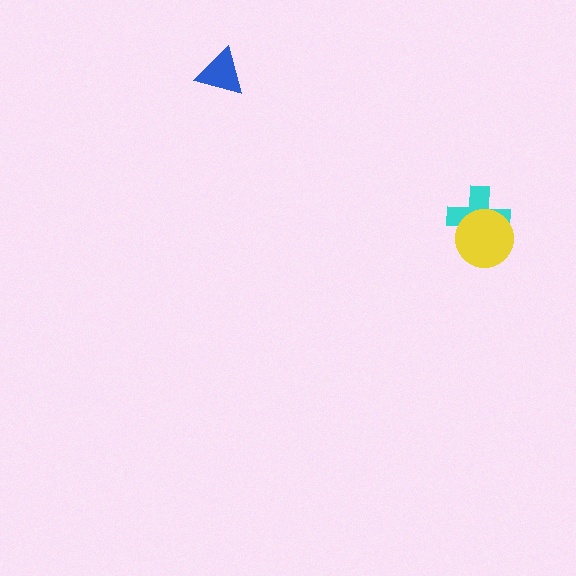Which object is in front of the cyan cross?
The yellow circle is in front of the cyan cross.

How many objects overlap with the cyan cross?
1 object overlaps with the cyan cross.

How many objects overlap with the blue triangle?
0 objects overlap with the blue triangle.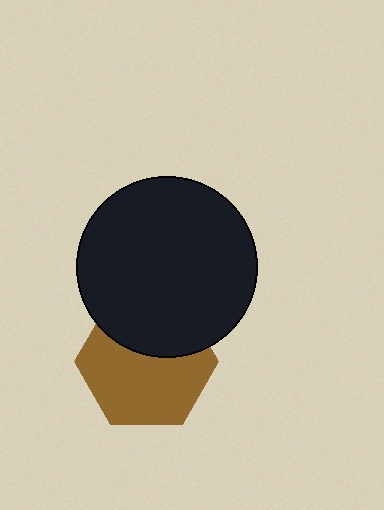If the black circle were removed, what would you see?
You would see the complete brown hexagon.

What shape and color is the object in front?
The object in front is a black circle.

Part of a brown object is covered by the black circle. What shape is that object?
It is a hexagon.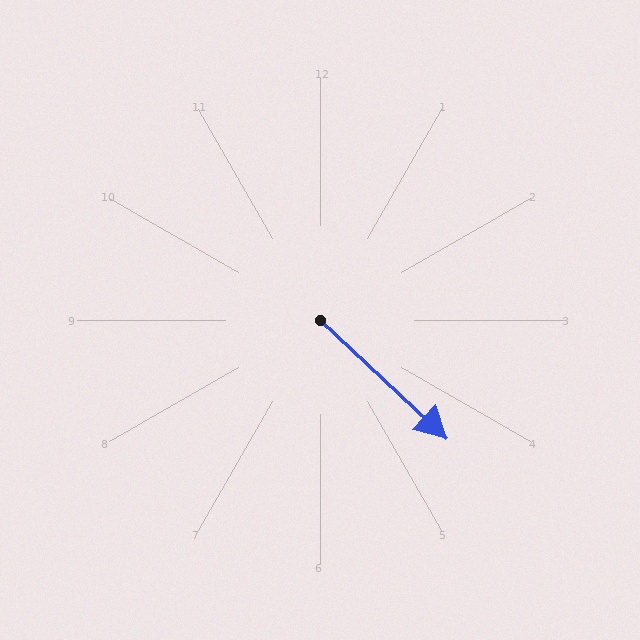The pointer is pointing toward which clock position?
Roughly 4 o'clock.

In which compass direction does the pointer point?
Southeast.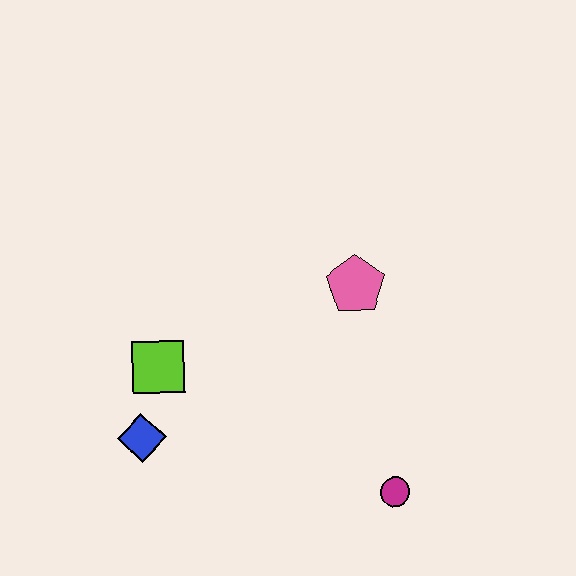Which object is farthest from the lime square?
The magenta circle is farthest from the lime square.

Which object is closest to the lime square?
The blue diamond is closest to the lime square.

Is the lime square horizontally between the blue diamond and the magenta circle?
Yes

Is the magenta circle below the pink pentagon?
Yes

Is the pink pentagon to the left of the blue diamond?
No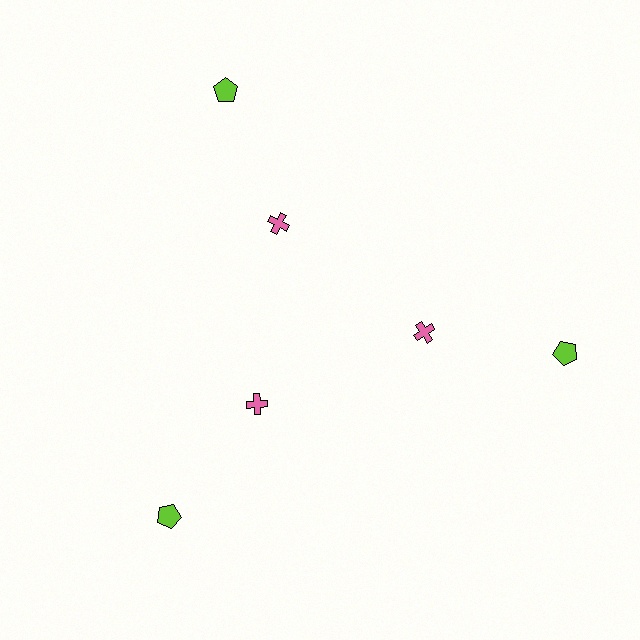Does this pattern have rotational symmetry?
Yes, this pattern has 3-fold rotational symmetry. It looks the same after rotating 120 degrees around the center.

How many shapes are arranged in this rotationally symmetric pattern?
There are 6 shapes, arranged in 3 groups of 2.